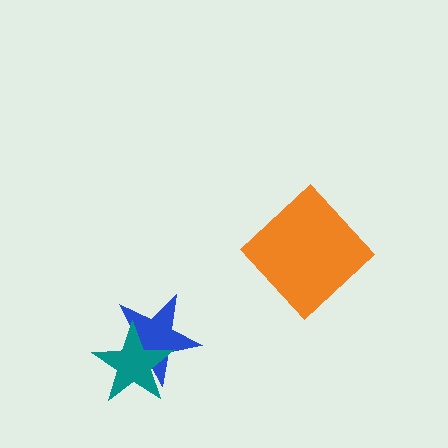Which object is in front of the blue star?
The teal star is in front of the blue star.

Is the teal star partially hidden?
No, no other shape covers it.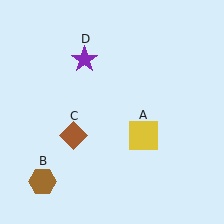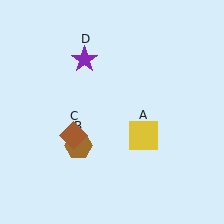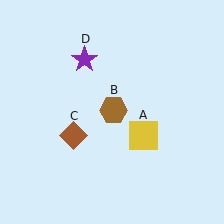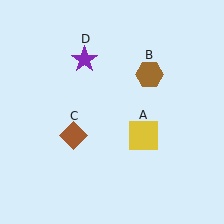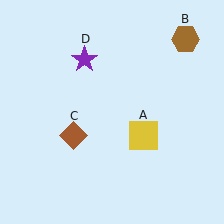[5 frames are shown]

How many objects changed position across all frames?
1 object changed position: brown hexagon (object B).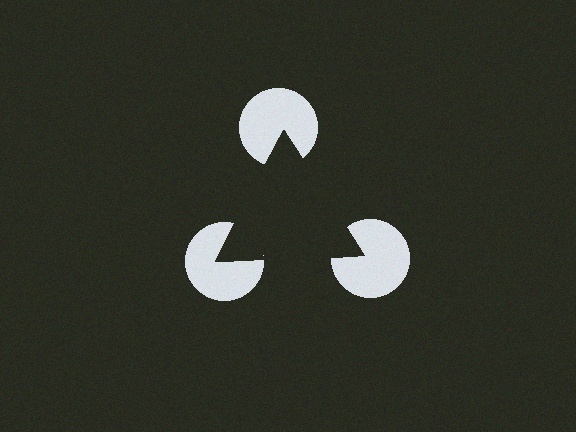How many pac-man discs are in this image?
There are 3 — one at each vertex of the illusory triangle.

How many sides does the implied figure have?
3 sides.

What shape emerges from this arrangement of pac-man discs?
An illusory triangle — its edges are inferred from the aligned wedge cuts in the pac-man discs, not physically drawn.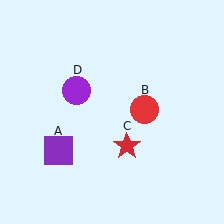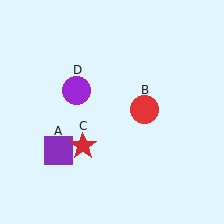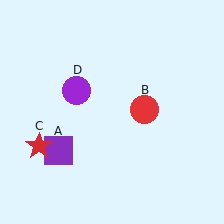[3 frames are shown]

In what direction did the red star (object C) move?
The red star (object C) moved left.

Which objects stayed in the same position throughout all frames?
Purple square (object A) and red circle (object B) and purple circle (object D) remained stationary.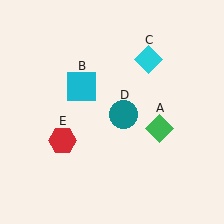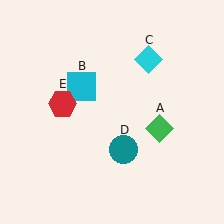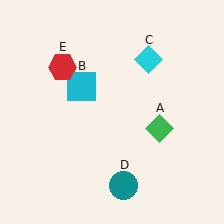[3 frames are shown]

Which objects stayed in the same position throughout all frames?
Green diamond (object A) and cyan square (object B) and cyan diamond (object C) remained stationary.